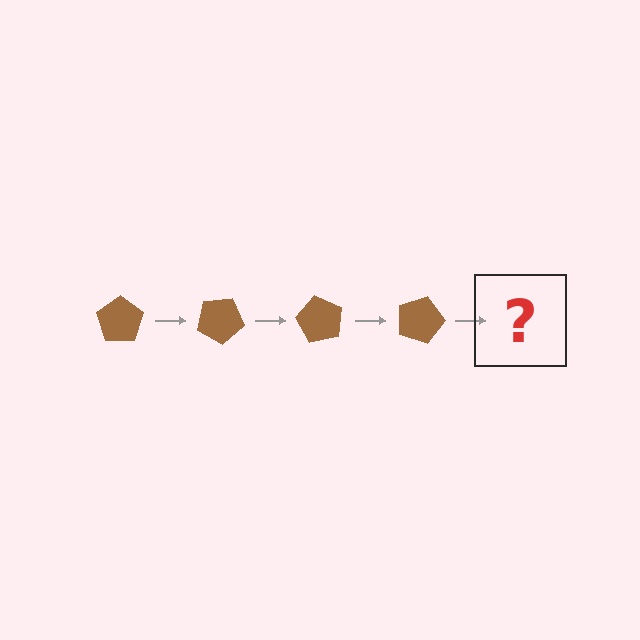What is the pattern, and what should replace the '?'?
The pattern is that the pentagon rotates 30 degrees each step. The '?' should be a brown pentagon rotated 120 degrees.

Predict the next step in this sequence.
The next step is a brown pentagon rotated 120 degrees.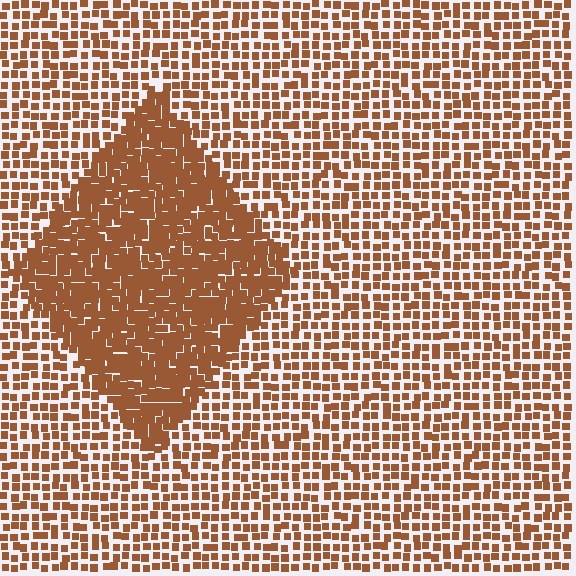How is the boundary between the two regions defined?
The boundary is defined by a change in element density (approximately 2.0x ratio). All elements are the same color, size, and shape.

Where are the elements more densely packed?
The elements are more densely packed inside the diamond boundary.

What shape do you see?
I see a diamond.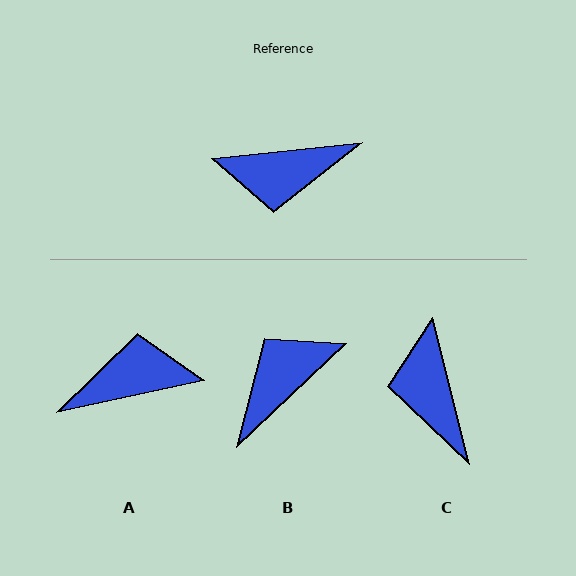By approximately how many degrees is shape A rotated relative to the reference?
Approximately 174 degrees clockwise.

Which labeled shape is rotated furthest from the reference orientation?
A, about 174 degrees away.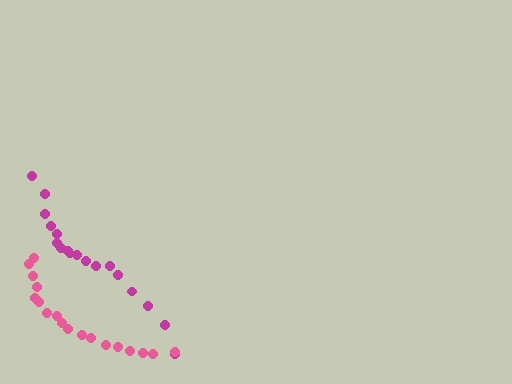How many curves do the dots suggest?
There are 2 distinct paths.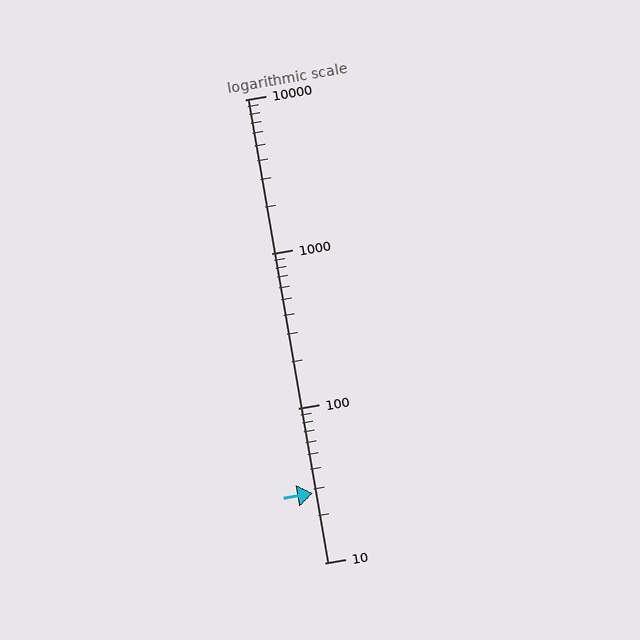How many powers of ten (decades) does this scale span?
The scale spans 3 decades, from 10 to 10000.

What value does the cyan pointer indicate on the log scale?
The pointer indicates approximately 28.